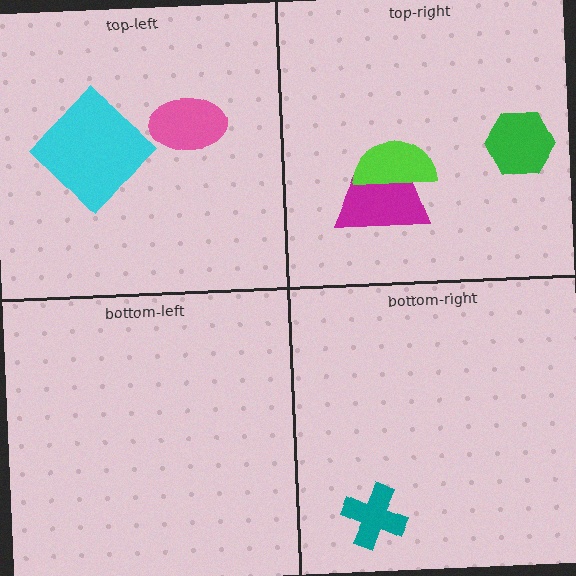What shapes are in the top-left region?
The pink ellipse, the cyan diamond.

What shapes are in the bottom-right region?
The teal cross.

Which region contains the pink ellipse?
The top-left region.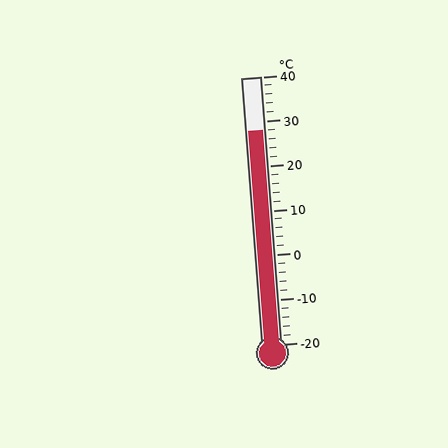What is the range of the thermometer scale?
The thermometer scale ranges from -20°C to 40°C.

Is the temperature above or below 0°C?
The temperature is above 0°C.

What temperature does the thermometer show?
The thermometer shows approximately 28°C.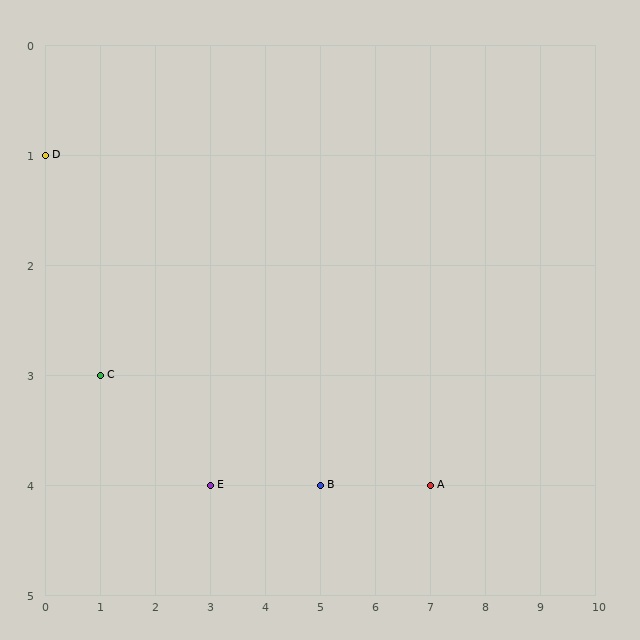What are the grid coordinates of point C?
Point C is at grid coordinates (1, 3).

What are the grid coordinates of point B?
Point B is at grid coordinates (5, 4).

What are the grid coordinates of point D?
Point D is at grid coordinates (0, 1).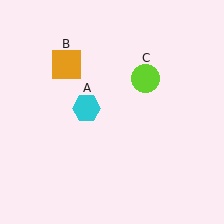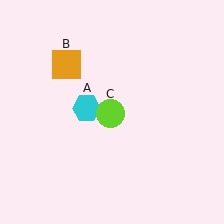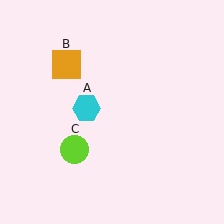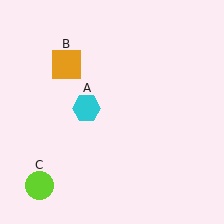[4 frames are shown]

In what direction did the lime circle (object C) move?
The lime circle (object C) moved down and to the left.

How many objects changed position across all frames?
1 object changed position: lime circle (object C).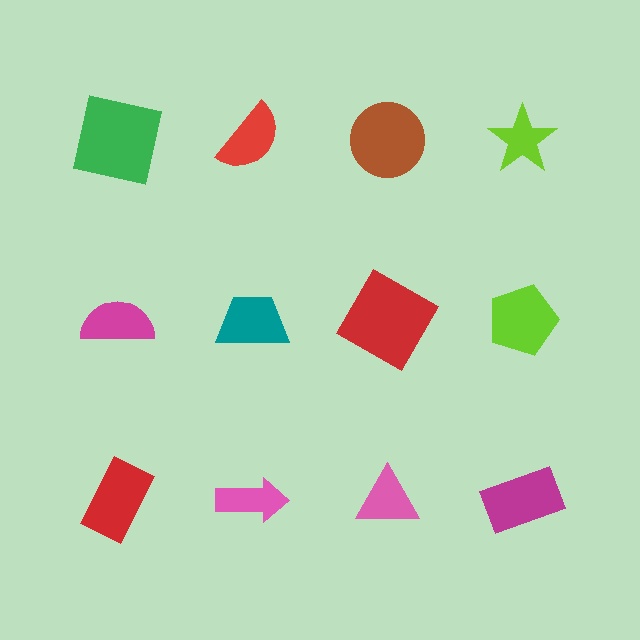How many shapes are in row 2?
4 shapes.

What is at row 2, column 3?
A red square.